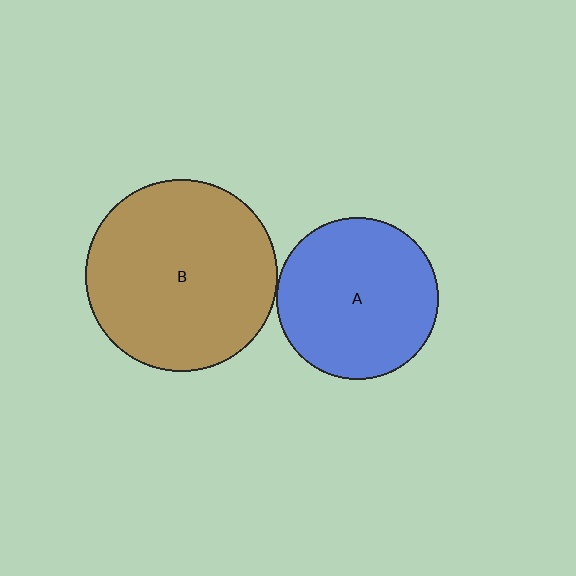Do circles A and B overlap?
Yes.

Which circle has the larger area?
Circle B (brown).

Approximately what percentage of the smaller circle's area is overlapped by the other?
Approximately 5%.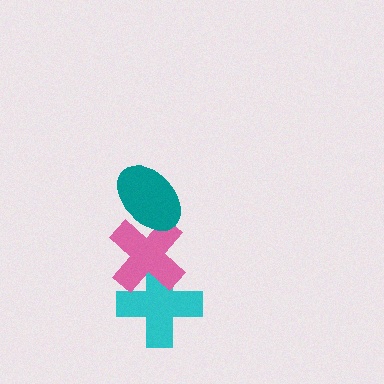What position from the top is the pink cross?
The pink cross is 2nd from the top.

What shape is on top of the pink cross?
The teal ellipse is on top of the pink cross.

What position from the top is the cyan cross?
The cyan cross is 3rd from the top.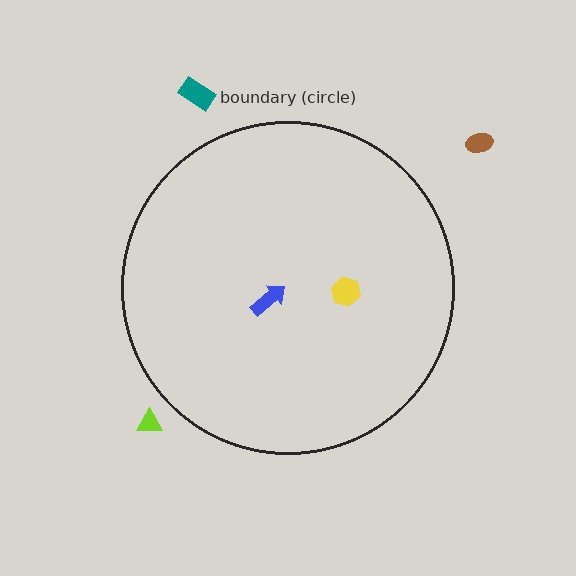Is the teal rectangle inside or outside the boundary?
Outside.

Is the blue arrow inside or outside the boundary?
Inside.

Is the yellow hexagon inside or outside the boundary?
Inside.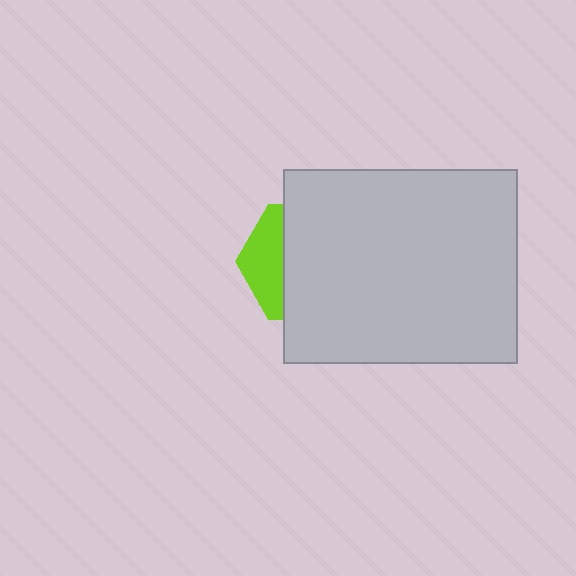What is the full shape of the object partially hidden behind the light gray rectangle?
The partially hidden object is a lime hexagon.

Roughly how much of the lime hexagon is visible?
A small part of it is visible (roughly 32%).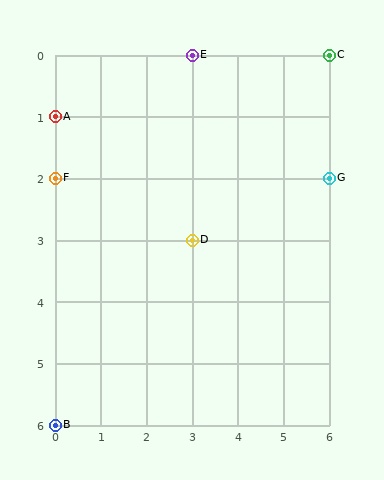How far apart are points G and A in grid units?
Points G and A are 6 columns and 1 row apart (about 6.1 grid units diagonally).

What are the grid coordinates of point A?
Point A is at grid coordinates (0, 1).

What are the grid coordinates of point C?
Point C is at grid coordinates (6, 0).